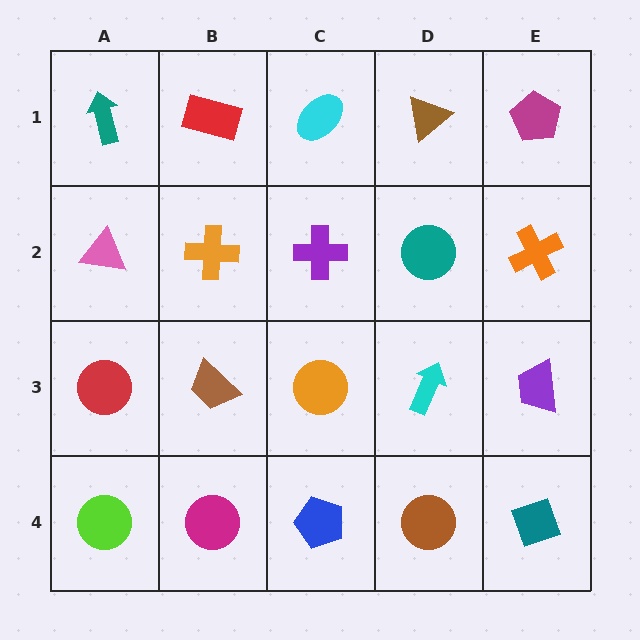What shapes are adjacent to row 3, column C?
A purple cross (row 2, column C), a blue pentagon (row 4, column C), a brown trapezoid (row 3, column B), a cyan arrow (row 3, column D).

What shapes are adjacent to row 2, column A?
A teal arrow (row 1, column A), a red circle (row 3, column A), an orange cross (row 2, column B).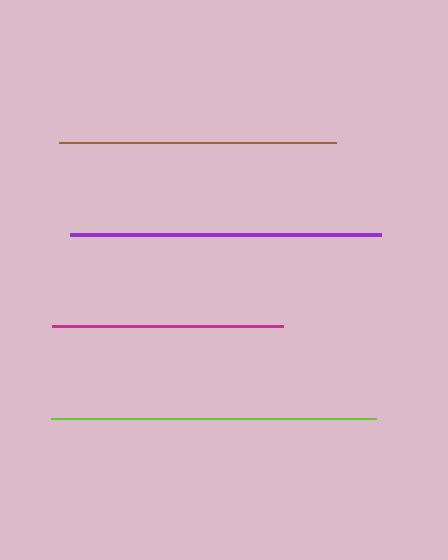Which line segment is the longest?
The lime line is the longest at approximately 325 pixels.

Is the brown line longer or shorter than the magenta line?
The brown line is longer than the magenta line.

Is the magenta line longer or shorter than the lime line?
The lime line is longer than the magenta line.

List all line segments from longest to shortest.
From longest to shortest: lime, purple, brown, magenta.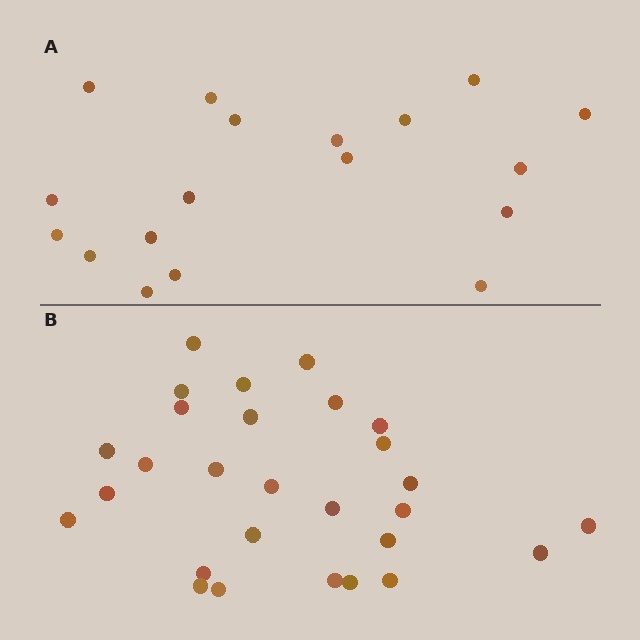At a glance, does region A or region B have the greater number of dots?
Region B (the bottom region) has more dots.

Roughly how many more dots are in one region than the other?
Region B has roughly 10 or so more dots than region A.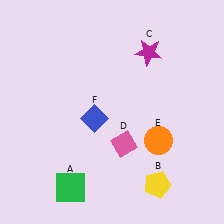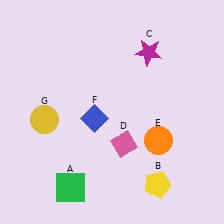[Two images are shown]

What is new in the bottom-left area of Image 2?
A yellow circle (G) was added in the bottom-left area of Image 2.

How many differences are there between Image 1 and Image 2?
There is 1 difference between the two images.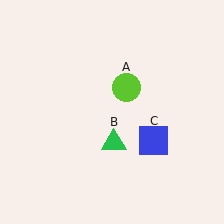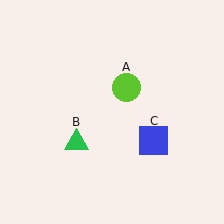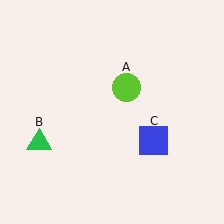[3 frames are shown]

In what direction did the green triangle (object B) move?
The green triangle (object B) moved left.